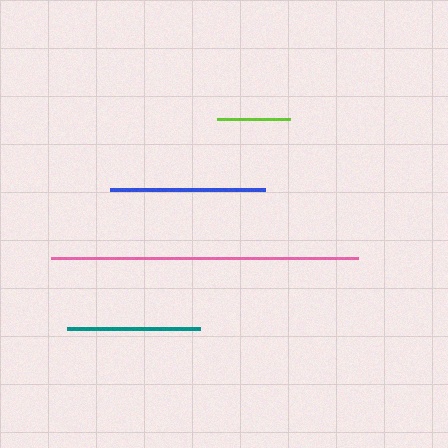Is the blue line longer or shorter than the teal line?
The blue line is longer than the teal line.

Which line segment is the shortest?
The lime line is the shortest at approximately 73 pixels.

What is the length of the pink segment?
The pink segment is approximately 307 pixels long.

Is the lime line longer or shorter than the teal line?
The teal line is longer than the lime line.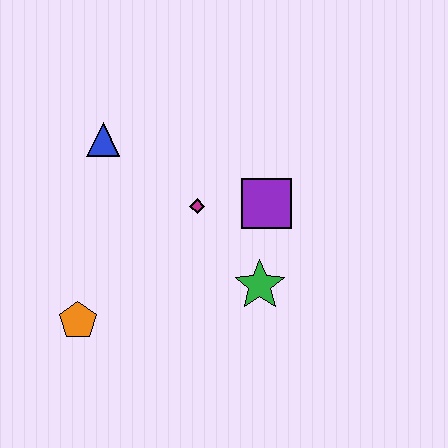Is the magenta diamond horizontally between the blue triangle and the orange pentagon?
No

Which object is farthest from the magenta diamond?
The orange pentagon is farthest from the magenta diamond.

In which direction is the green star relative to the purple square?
The green star is below the purple square.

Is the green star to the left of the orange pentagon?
No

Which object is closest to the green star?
The purple square is closest to the green star.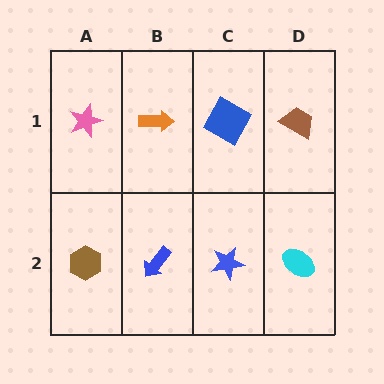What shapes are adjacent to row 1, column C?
A blue star (row 2, column C), an orange arrow (row 1, column B), a brown trapezoid (row 1, column D).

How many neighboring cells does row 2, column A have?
2.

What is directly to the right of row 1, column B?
A blue square.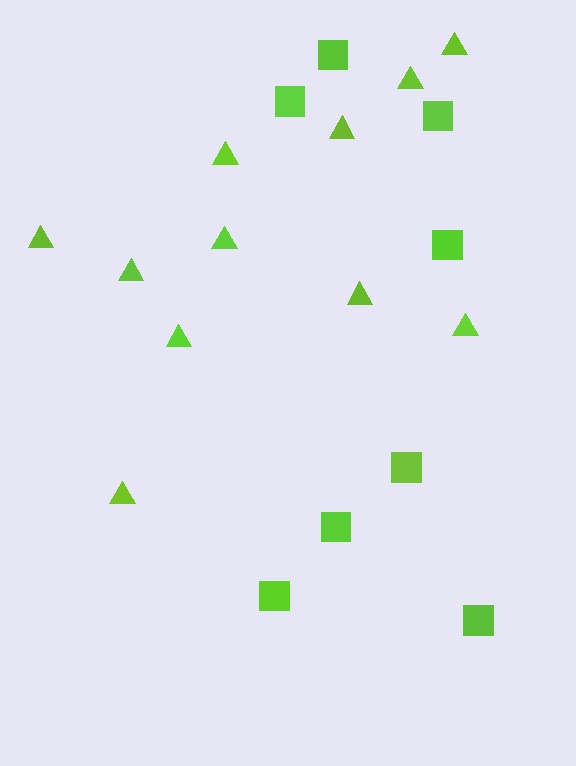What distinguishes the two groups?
There are 2 groups: one group of triangles (11) and one group of squares (8).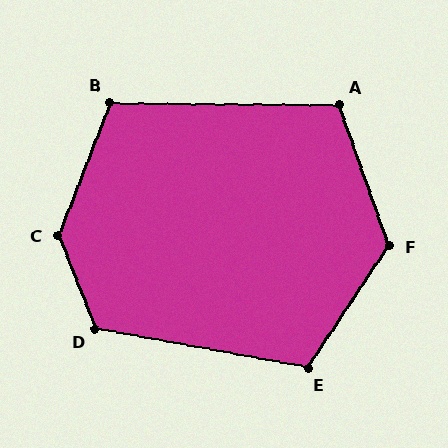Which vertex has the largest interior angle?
C, at approximately 137 degrees.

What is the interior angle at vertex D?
Approximately 122 degrees (obtuse).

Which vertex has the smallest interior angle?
A, at approximately 110 degrees.